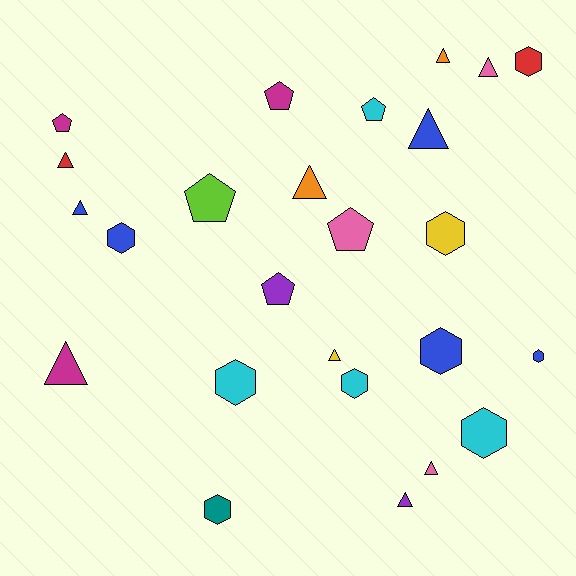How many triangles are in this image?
There are 10 triangles.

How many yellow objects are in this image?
There are 2 yellow objects.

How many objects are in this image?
There are 25 objects.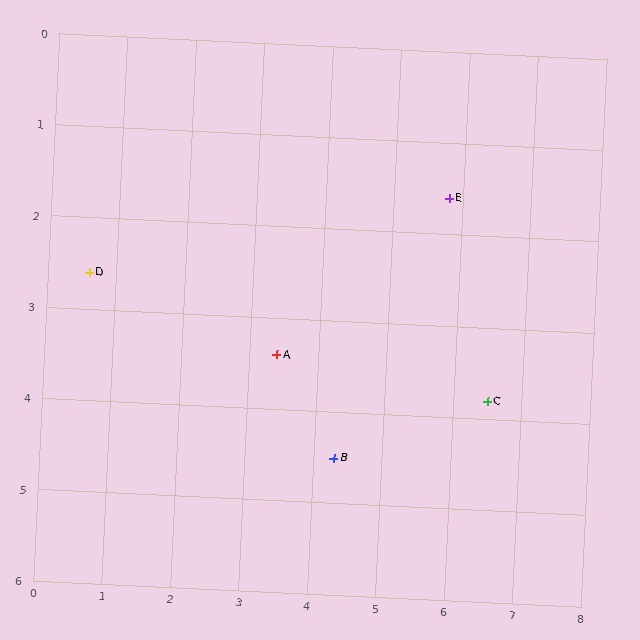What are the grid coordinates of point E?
Point E is at approximately (5.8, 1.6).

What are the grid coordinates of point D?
Point D is at approximately (0.6, 2.6).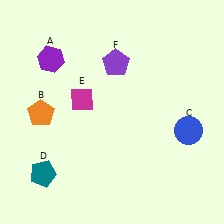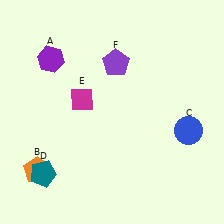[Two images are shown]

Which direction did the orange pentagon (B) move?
The orange pentagon (B) moved down.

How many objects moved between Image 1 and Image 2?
1 object moved between the two images.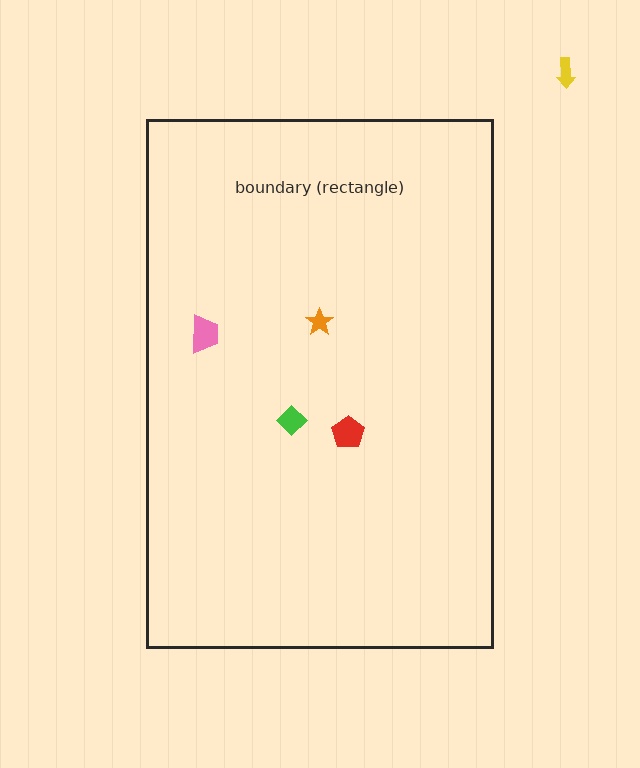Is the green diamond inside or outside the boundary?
Inside.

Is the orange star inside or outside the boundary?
Inside.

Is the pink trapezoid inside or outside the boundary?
Inside.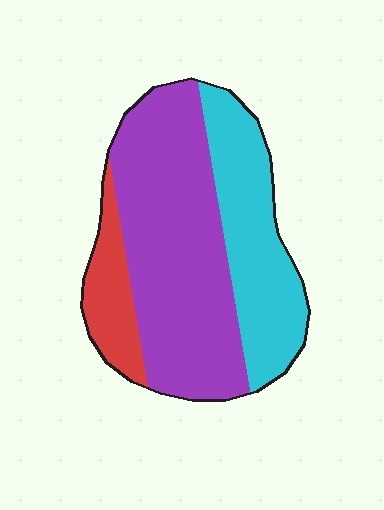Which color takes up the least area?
Red, at roughly 15%.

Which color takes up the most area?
Purple, at roughly 55%.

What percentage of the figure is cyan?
Cyan covers 31% of the figure.